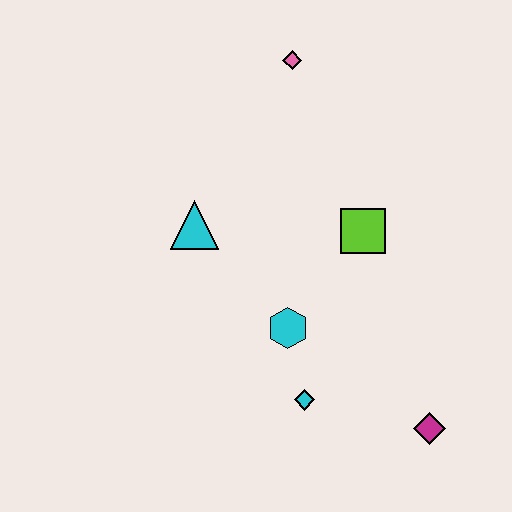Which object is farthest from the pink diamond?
The magenta diamond is farthest from the pink diamond.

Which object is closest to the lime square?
The cyan hexagon is closest to the lime square.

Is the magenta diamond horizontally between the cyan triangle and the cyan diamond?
No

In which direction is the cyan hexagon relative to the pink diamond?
The cyan hexagon is below the pink diamond.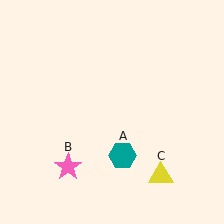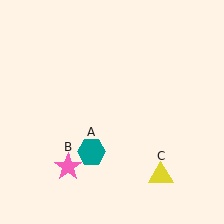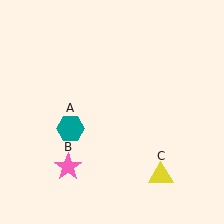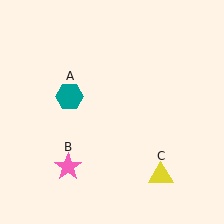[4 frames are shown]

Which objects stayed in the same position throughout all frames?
Pink star (object B) and yellow triangle (object C) remained stationary.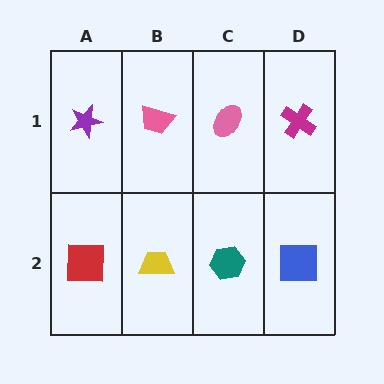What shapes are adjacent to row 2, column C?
A pink ellipse (row 1, column C), a yellow trapezoid (row 2, column B), a blue square (row 2, column D).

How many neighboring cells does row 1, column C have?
3.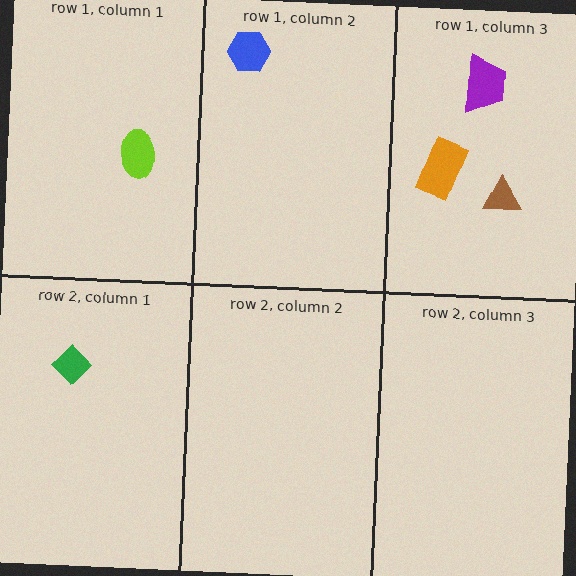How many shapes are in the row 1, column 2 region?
1.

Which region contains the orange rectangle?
The row 1, column 3 region.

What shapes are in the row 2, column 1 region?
The green diamond.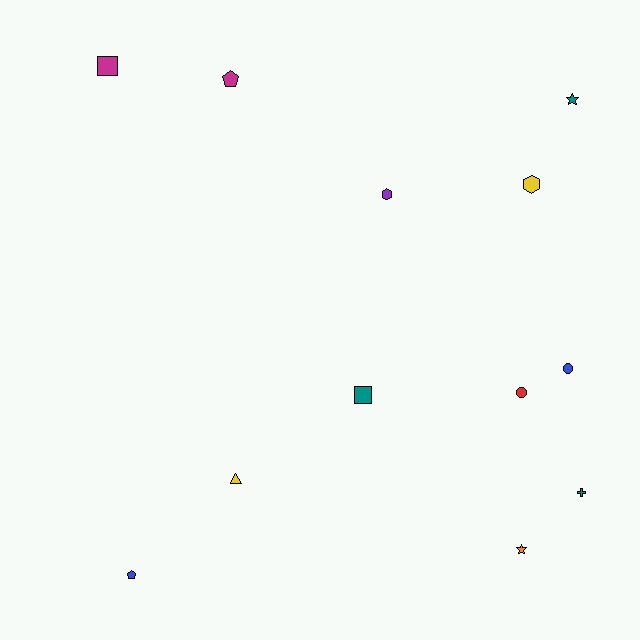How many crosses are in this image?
There is 1 cross.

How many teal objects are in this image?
There are 3 teal objects.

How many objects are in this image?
There are 12 objects.